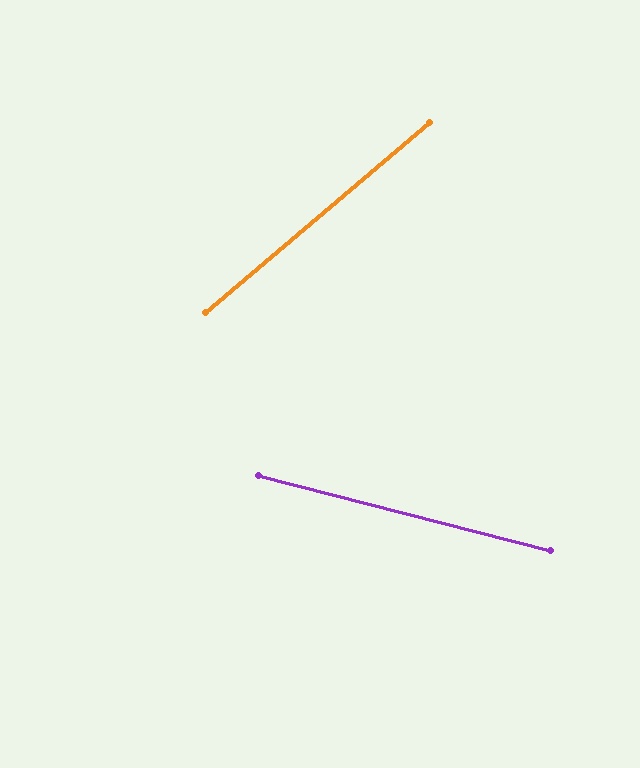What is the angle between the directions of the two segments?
Approximately 55 degrees.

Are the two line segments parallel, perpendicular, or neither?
Neither parallel nor perpendicular — they differ by about 55°.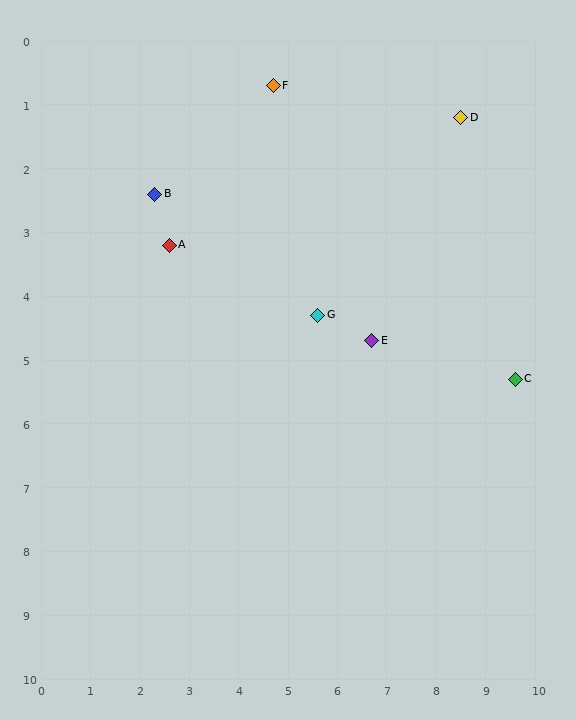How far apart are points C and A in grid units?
Points C and A are about 7.3 grid units apart.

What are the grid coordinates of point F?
Point F is at approximately (4.7, 0.7).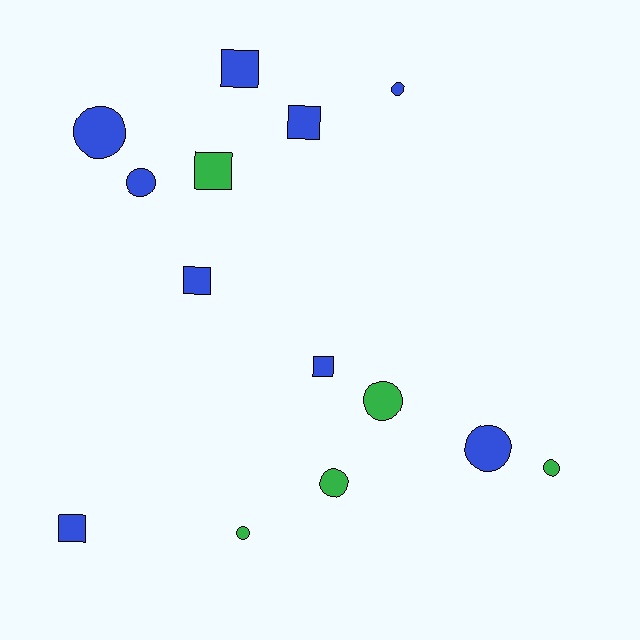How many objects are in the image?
There are 14 objects.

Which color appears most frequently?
Blue, with 9 objects.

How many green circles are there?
There are 4 green circles.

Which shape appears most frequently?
Circle, with 8 objects.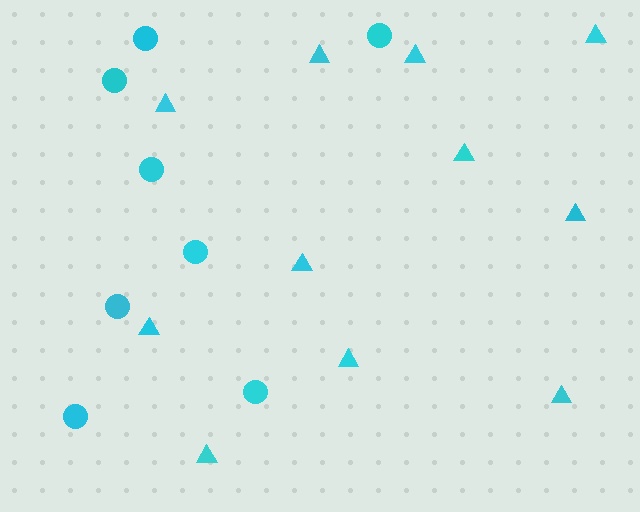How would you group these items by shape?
There are 2 groups: one group of triangles (11) and one group of circles (8).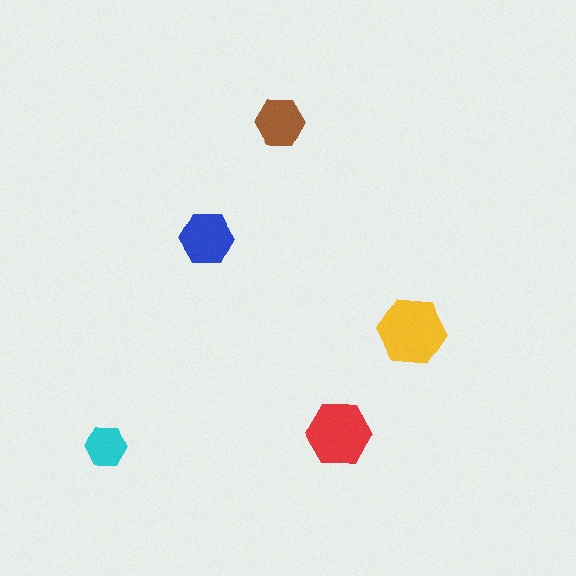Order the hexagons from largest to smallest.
the yellow one, the red one, the blue one, the brown one, the cyan one.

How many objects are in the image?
There are 5 objects in the image.